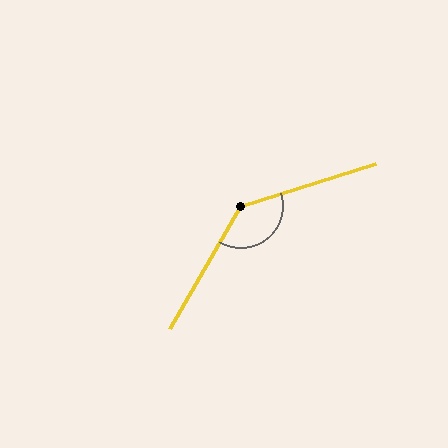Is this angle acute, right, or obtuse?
It is obtuse.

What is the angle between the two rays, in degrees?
Approximately 138 degrees.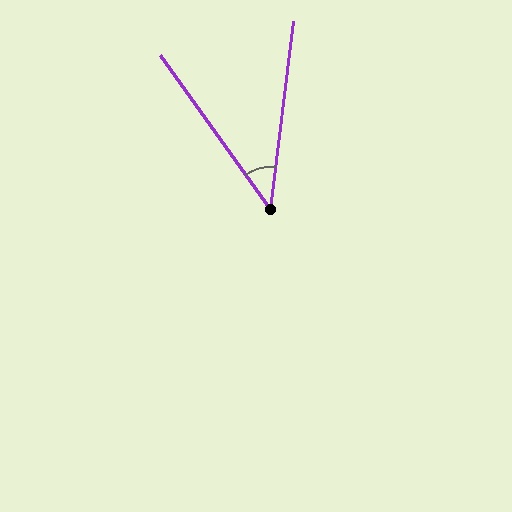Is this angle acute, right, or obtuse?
It is acute.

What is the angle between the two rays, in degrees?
Approximately 43 degrees.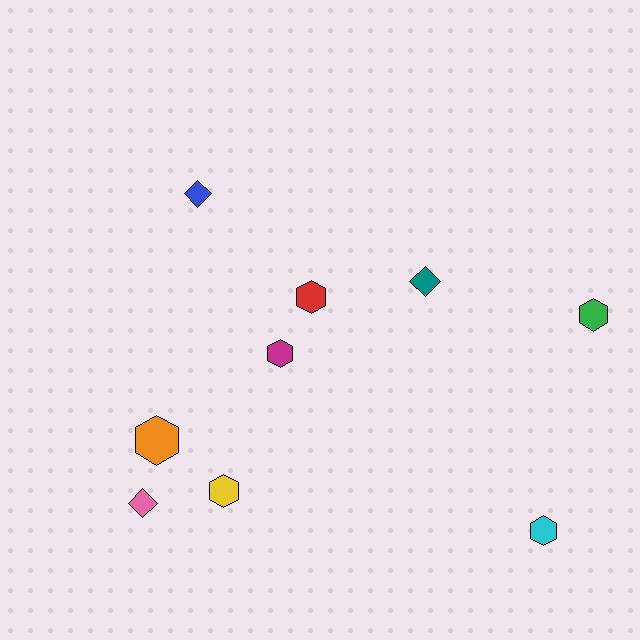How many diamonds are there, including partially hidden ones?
There are 3 diamonds.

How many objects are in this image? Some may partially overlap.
There are 9 objects.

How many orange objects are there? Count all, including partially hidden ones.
There is 1 orange object.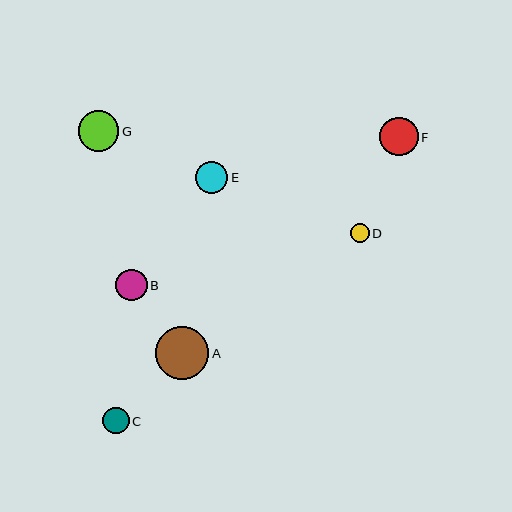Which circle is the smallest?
Circle D is the smallest with a size of approximately 19 pixels.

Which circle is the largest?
Circle A is the largest with a size of approximately 53 pixels.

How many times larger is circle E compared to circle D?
Circle E is approximately 1.7 times the size of circle D.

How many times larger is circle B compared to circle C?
Circle B is approximately 1.2 times the size of circle C.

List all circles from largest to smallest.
From largest to smallest: A, G, F, E, B, C, D.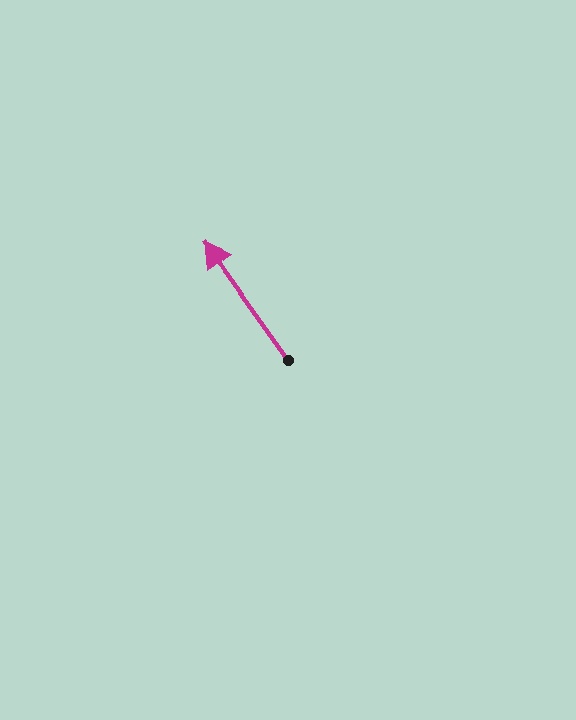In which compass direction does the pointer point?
Northwest.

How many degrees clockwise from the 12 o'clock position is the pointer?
Approximately 324 degrees.